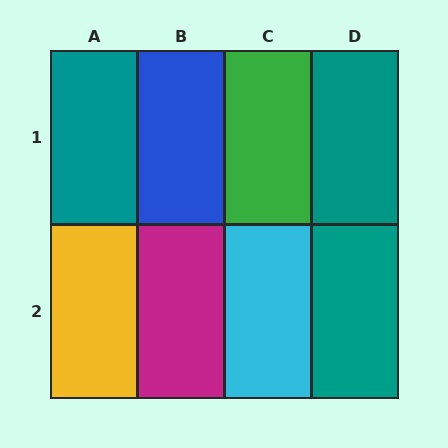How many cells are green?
1 cell is green.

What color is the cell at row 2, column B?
Magenta.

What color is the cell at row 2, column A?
Yellow.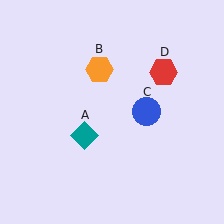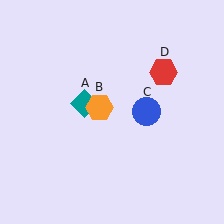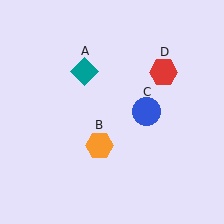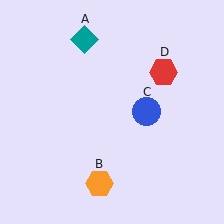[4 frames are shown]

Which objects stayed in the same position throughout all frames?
Blue circle (object C) and red hexagon (object D) remained stationary.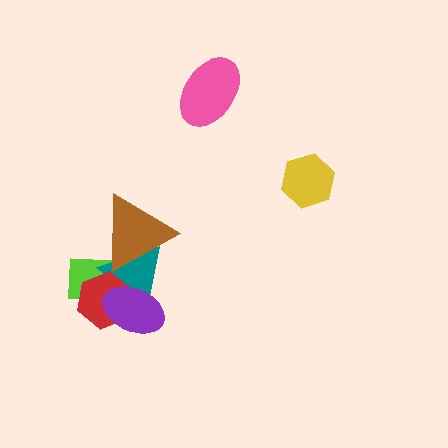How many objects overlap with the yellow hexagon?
0 objects overlap with the yellow hexagon.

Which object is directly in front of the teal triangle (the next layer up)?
The red hexagon is directly in front of the teal triangle.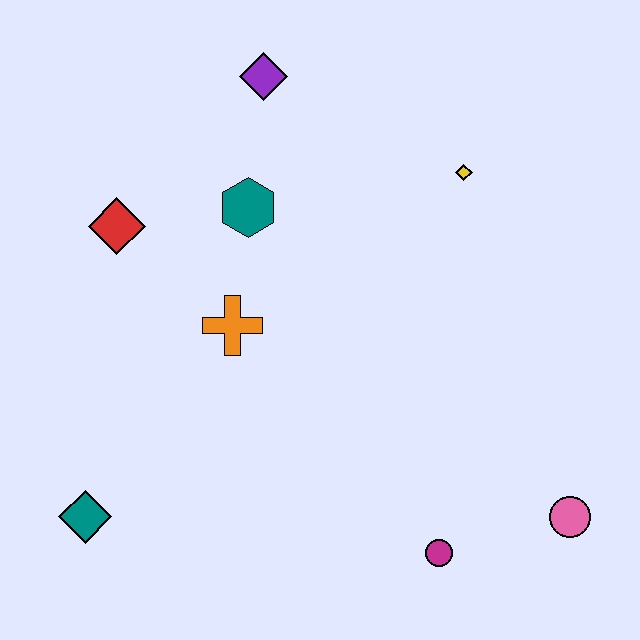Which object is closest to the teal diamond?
The orange cross is closest to the teal diamond.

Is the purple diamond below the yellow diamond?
No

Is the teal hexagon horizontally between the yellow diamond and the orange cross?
Yes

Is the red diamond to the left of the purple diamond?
Yes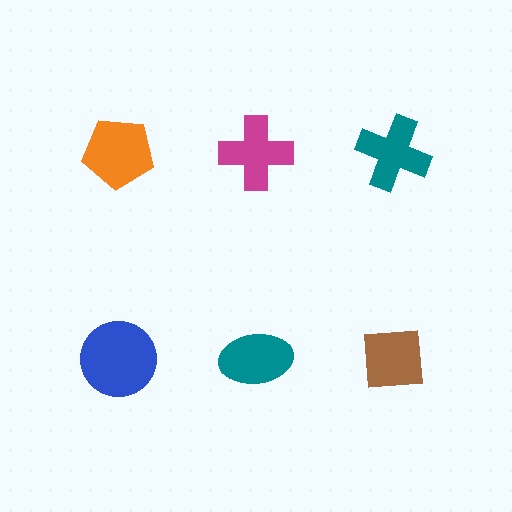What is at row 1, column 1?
An orange pentagon.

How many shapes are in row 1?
3 shapes.